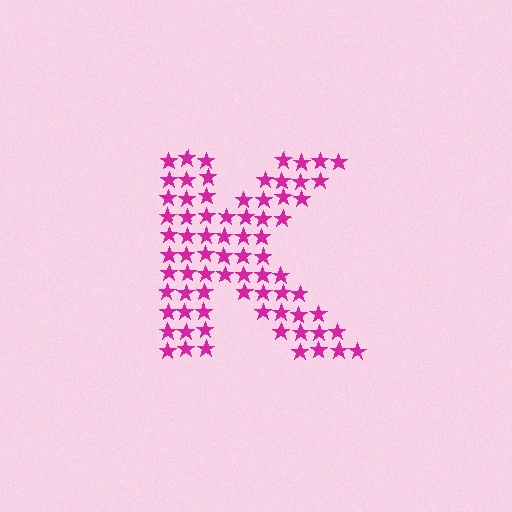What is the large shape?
The large shape is the letter K.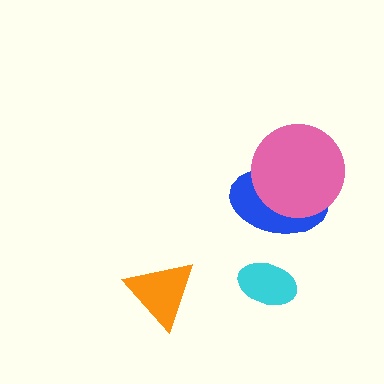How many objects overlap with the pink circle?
1 object overlaps with the pink circle.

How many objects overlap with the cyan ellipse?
0 objects overlap with the cyan ellipse.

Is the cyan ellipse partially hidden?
No, no other shape covers it.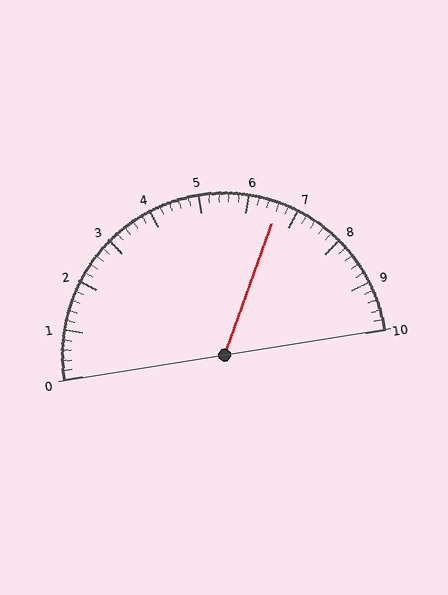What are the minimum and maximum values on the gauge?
The gauge ranges from 0 to 10.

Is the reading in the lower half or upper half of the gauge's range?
The reading is in the upper half of the range (0 to 10).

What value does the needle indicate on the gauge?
The needle indicates approximately 6.6.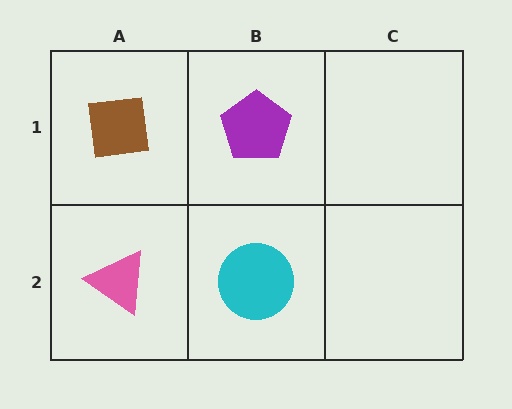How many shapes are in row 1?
2 shapes.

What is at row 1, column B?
A purple pentagon.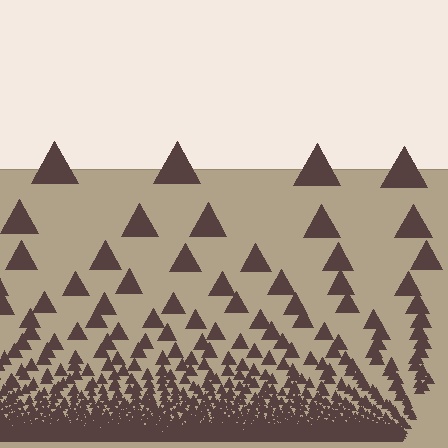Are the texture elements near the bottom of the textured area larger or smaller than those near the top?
Smaller. The gradient is inverted — elements near the bottom are smaller and denser.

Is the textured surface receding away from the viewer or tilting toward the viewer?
The surface appears to tilt toward the viewer. Texture elements get larger and sparser toward the top.